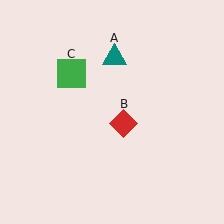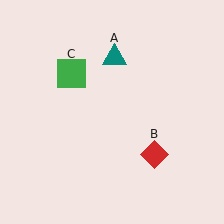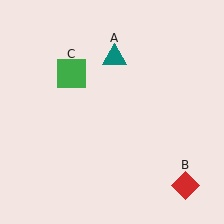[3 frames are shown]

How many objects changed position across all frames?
1 object changed position: red diamond (object B).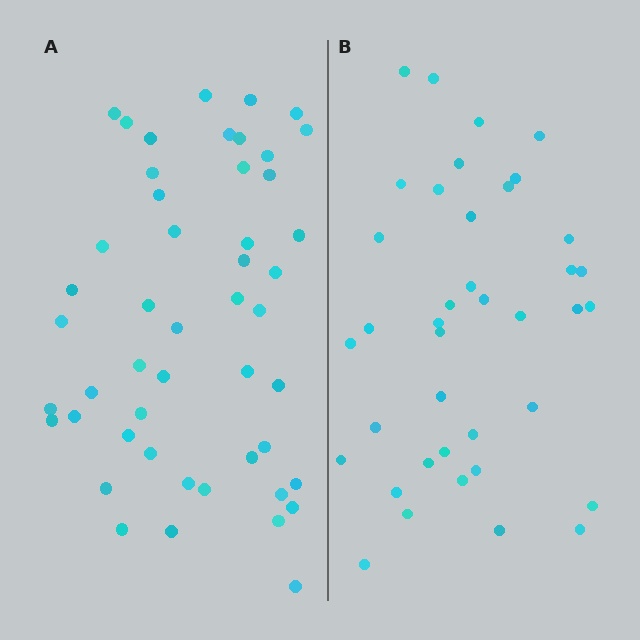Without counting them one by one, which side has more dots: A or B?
Region A (the left region) has more dots.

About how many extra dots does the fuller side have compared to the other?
Region A has roughly 10 or so more dots than region B.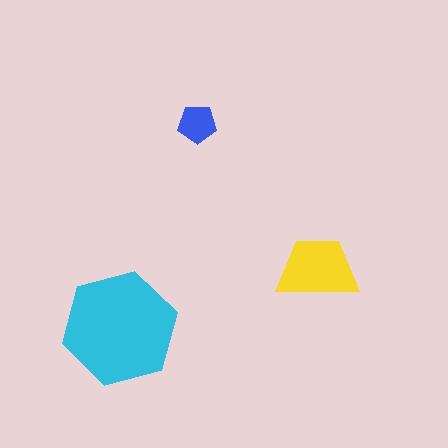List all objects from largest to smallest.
The cyan hexagon, the yellow trapezoid, the blue pentagon.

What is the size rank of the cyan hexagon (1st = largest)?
1st.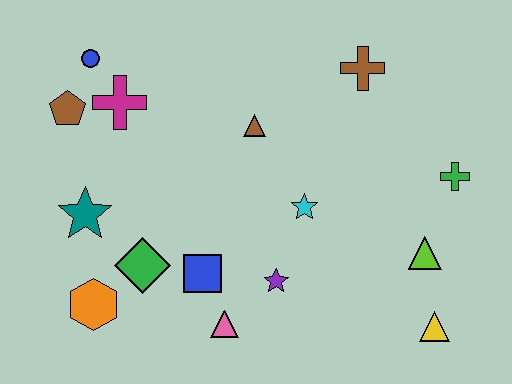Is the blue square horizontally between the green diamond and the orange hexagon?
No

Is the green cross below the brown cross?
Yes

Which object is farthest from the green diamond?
The green cross is farthest from the green diamond.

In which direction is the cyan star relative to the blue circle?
The cyan star is to the right of the blue circle.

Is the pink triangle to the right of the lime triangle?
No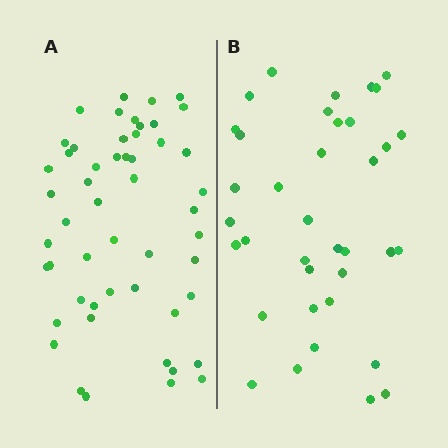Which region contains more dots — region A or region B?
Region A (the left region) has more dots.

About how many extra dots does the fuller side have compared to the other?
Region A has approximately 15 more dots than region B.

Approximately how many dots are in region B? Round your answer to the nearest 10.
About 40 dots. (The exact count is 37, which rounds to 40.)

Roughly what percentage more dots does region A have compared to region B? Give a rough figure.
About 40% more.